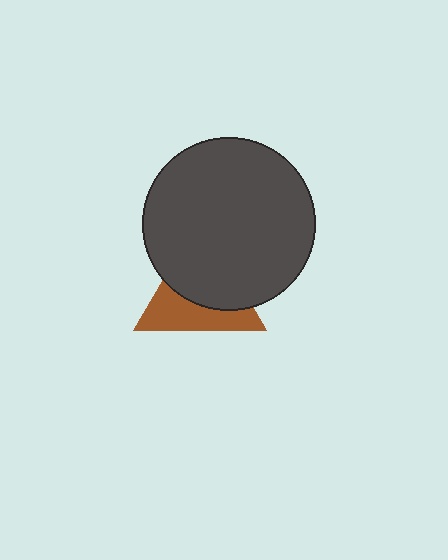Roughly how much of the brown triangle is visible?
A small part of it is visible (roughly 44%).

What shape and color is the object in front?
The object in front is a dark gray circle.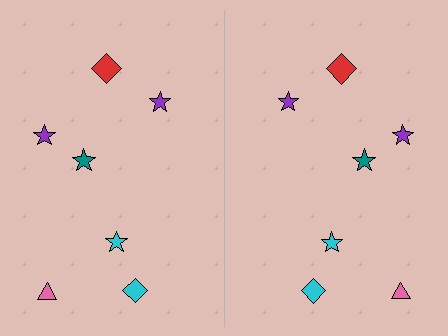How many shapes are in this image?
There are 14 shapes in this image.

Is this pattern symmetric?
Yes, this pattern has bilateral (reflection) symmetry.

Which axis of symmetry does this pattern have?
The pattern has a vertical axis of symmetry running through the center of the image.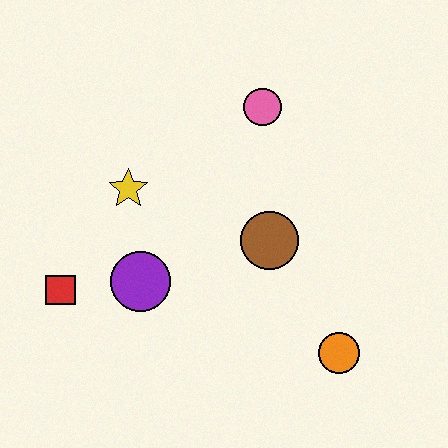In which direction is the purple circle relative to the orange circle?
The purple circle is to the left of the orange circle.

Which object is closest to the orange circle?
The brown circle is closest to the orange circle.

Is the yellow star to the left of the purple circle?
Yes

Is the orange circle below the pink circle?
Yes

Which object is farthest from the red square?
The orange circle is farthest from the red square.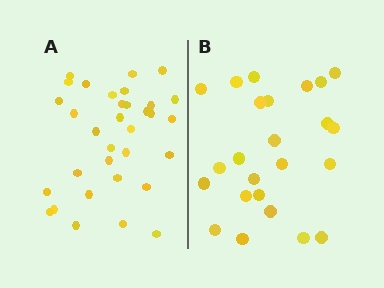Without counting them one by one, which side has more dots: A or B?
Region A (the left region) has more dots.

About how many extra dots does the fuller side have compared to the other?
Region A has roughly 8 or so more dots than region B.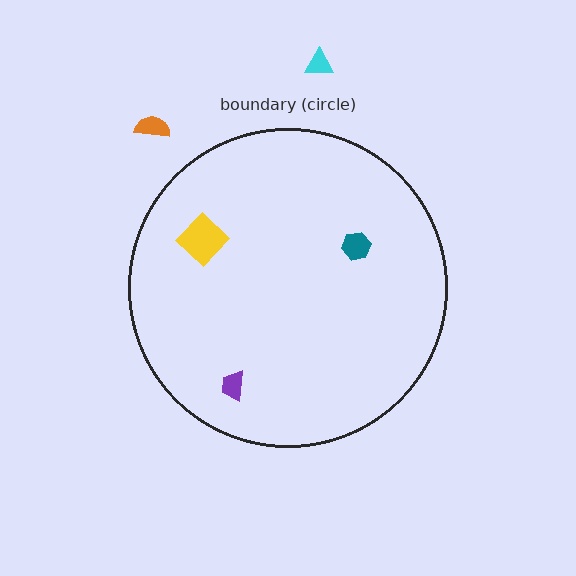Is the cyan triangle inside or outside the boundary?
Outside.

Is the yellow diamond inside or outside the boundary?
Inside.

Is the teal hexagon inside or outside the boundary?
Inside.